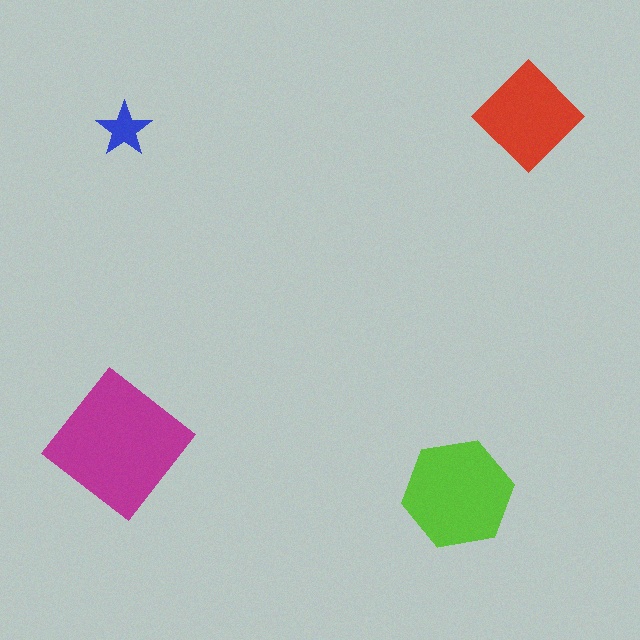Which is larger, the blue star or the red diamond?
The red diamond.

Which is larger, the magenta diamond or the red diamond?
The magenta diamond.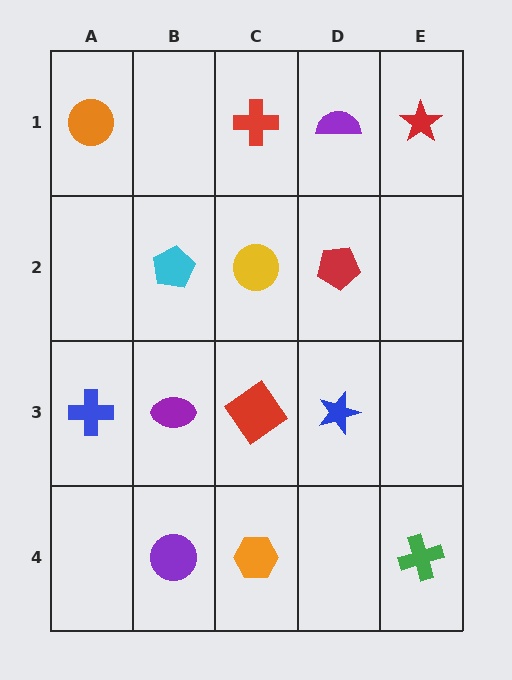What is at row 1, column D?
A purple semicircle.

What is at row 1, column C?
A red cross.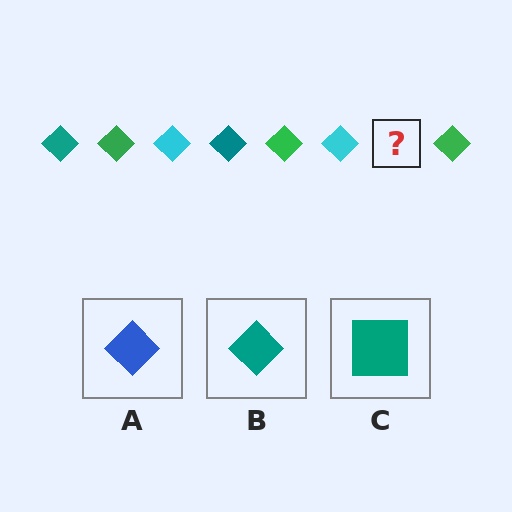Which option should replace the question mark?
Option B.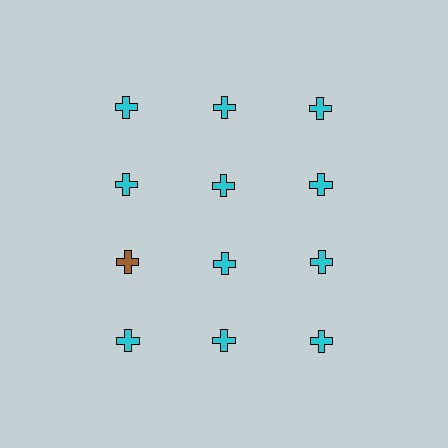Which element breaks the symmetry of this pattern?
The brown cross in the third row, leftmost column breaks the symmetry. All other shapes are cyan crosses.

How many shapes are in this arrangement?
There are 12 shapes arranged in a grid pattern.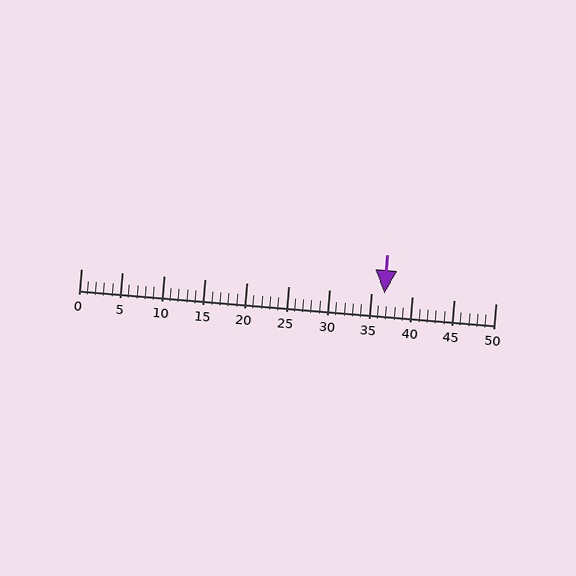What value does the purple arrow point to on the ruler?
The purple arrow points to approximately 37.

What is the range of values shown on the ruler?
The ruler shows values from 0 to 50.